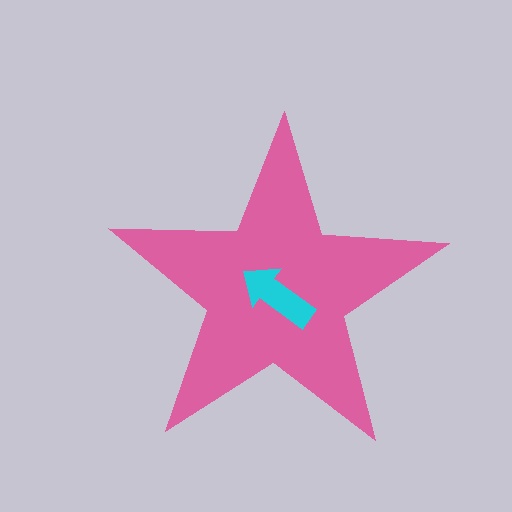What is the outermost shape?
The pink star.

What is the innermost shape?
The cyan arrow.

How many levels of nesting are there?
2.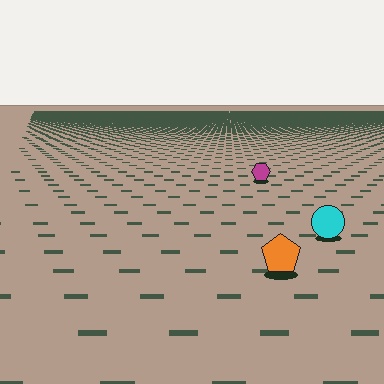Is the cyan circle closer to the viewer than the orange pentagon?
No. The orange pentagon is closer — you can tell from the texture gradient: the ground texture is coarser near it.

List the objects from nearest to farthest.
From nearest to farthest: the orange pentagon, the cyan circle, the magenta hexagon.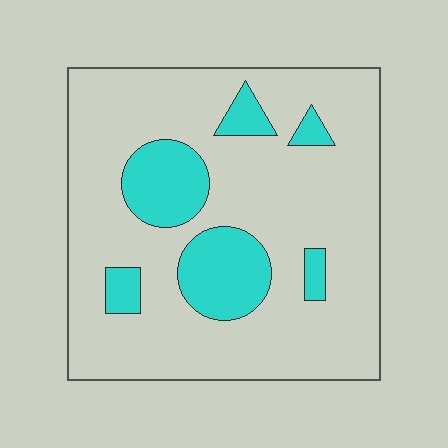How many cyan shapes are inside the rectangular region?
6.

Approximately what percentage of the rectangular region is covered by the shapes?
Approximately 20%.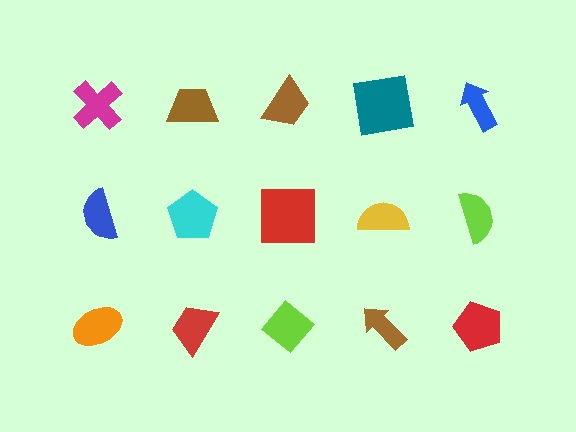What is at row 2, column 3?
A red square.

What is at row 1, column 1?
A magenta cross.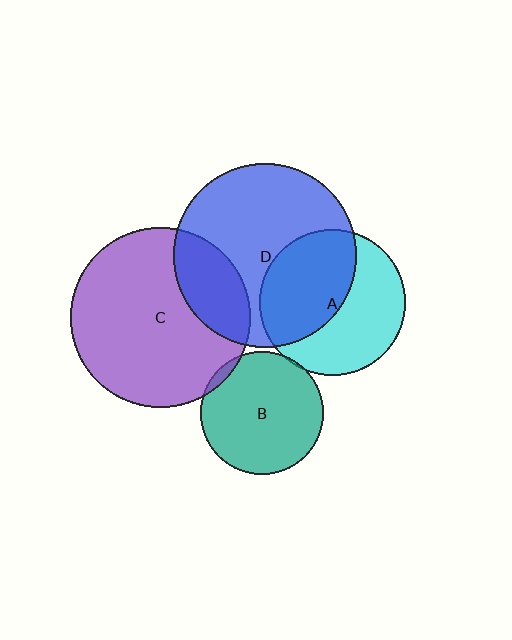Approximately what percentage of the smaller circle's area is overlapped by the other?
Approximately 5%.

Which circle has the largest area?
Circle D (blue).